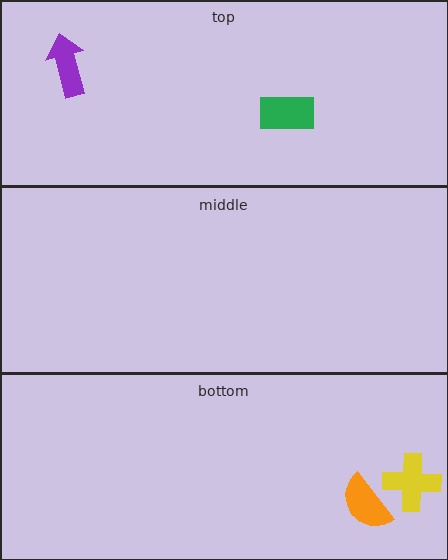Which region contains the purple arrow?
The top region.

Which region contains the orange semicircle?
The bottom region.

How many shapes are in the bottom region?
2.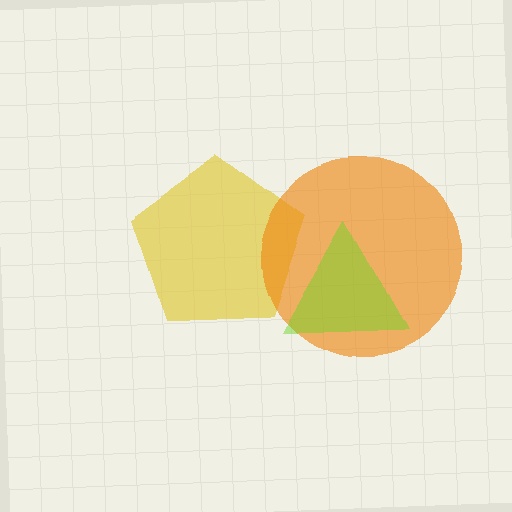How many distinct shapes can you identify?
There are 3 distinct shapes: a yellow pentagon, an orange circle, a lime triangle.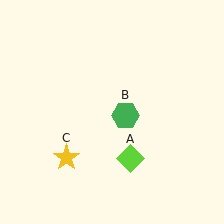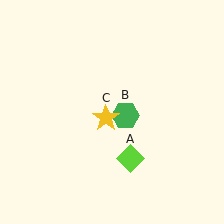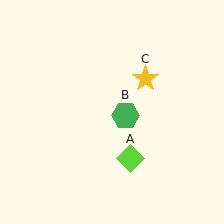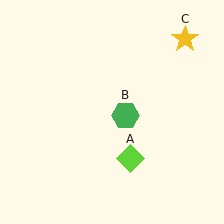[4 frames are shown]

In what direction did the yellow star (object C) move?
The yellow star (object C) moved up and to the right.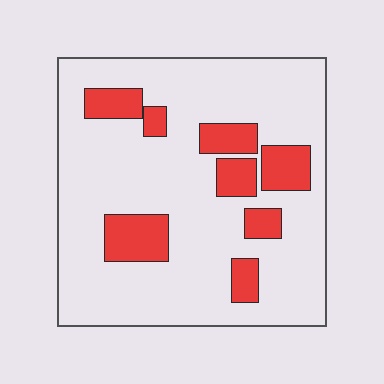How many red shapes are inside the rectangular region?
8.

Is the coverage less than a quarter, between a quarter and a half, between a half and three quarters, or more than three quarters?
Less than a quarter.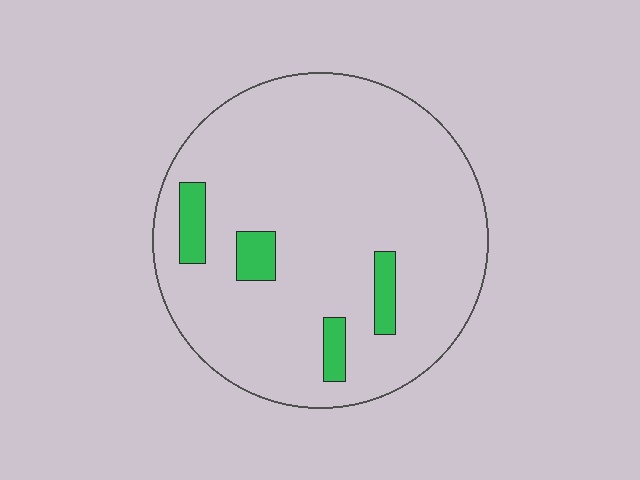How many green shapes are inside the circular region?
4.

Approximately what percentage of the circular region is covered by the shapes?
Approximately 10%.